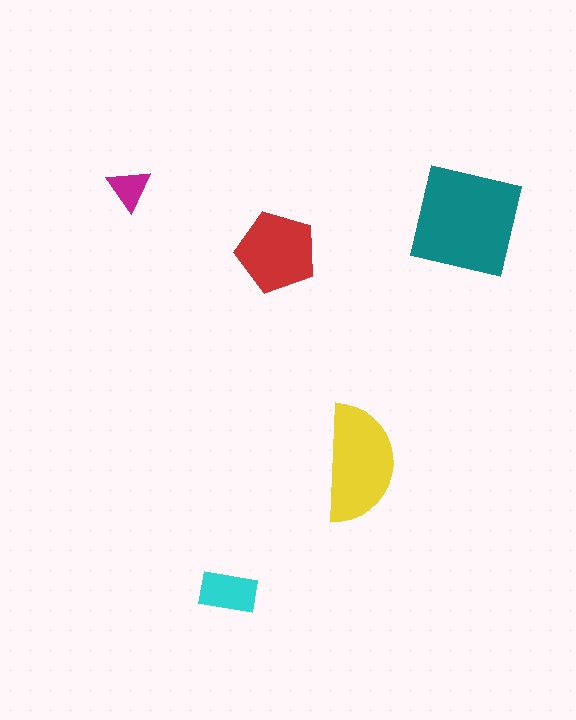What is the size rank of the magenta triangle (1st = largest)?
5th.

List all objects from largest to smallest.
The teal square, the yellow semicircle, the red pentagon, the cyan rectangle, the magenta triangle.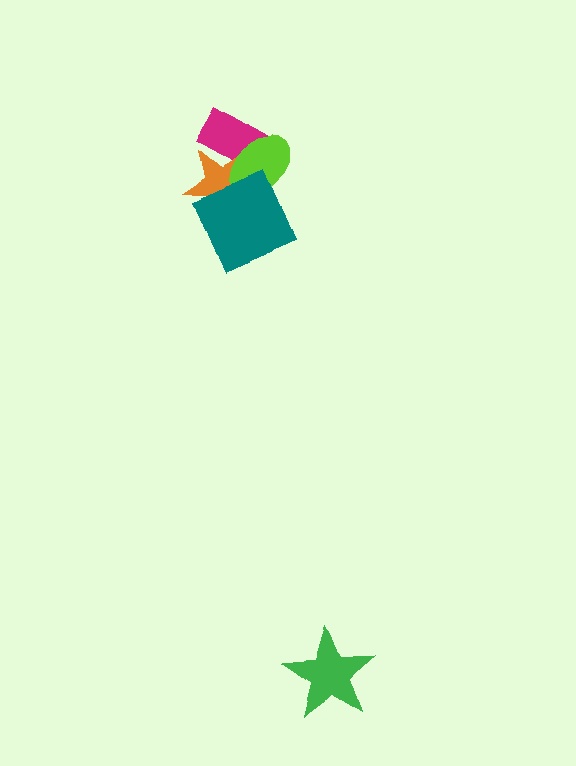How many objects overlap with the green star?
0 objects overlap with the green star.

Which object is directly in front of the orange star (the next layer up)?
The lime ellipse is directly in front of the orange star.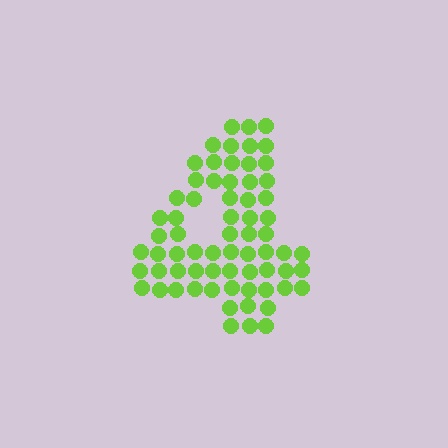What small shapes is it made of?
It is made of small circles.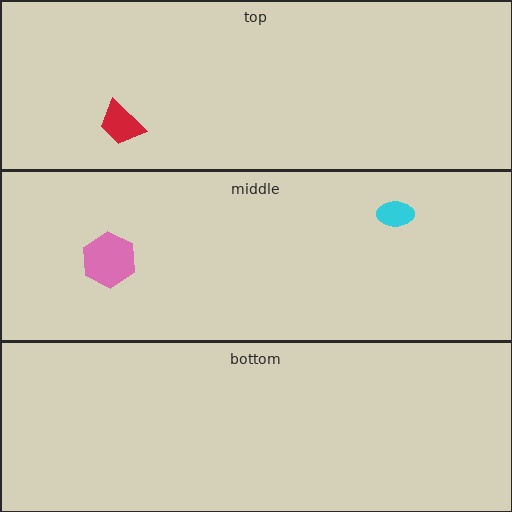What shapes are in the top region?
The red trapezoid.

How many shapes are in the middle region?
2.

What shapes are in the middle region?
The pink hexagon, the cyan ellipse.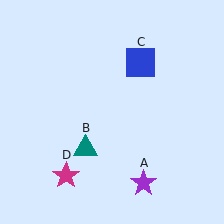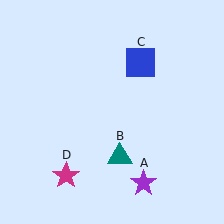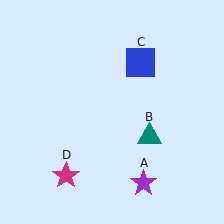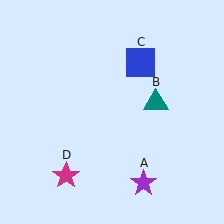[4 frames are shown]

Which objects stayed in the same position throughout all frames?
Purple star (object A) and blue square (object C) and magenta star (object D) remained stationary.